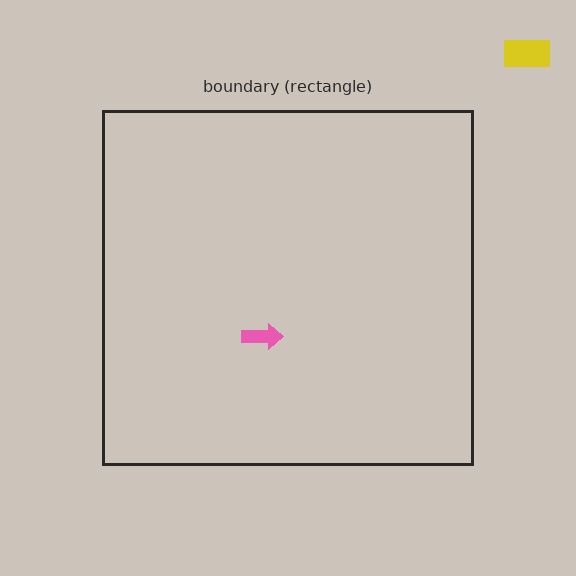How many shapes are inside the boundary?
1 inside, 1 outside.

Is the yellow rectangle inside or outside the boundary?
Outside.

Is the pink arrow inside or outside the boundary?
Inside.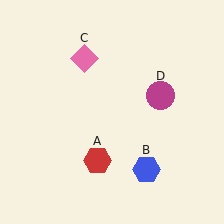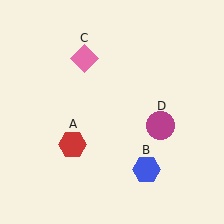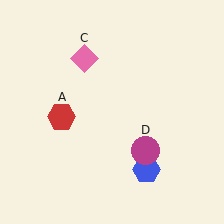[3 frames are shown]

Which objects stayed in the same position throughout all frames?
Blue hexagon (object B) and pink diamond (object C) remained stationary.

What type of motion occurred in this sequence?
The red hexagon (object A), magenta circle (object D) rotated clockwise around the center of the scene.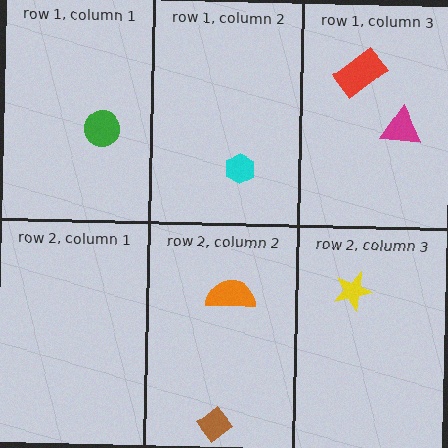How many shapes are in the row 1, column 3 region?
2.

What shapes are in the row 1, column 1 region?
The green circle.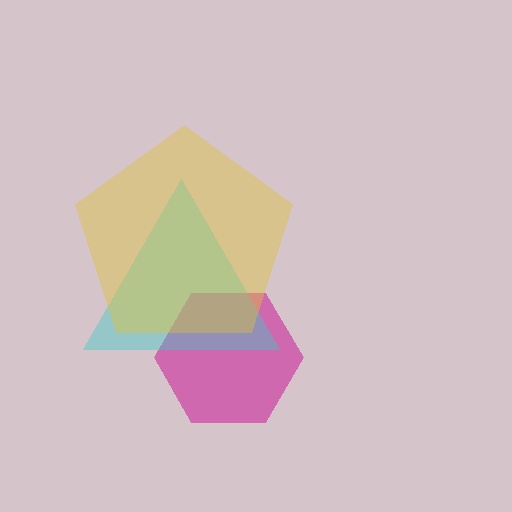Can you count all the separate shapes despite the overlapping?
Yes, there are 3 separate shapes.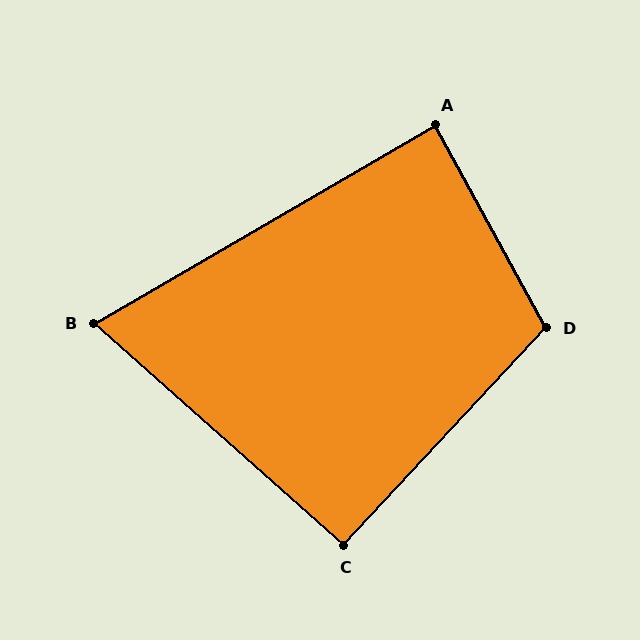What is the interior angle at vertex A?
Approximately 89 degrees (approximately right).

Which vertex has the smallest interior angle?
B, at approximately 72 degrees.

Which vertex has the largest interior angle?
D, at approximately 108 degrees.